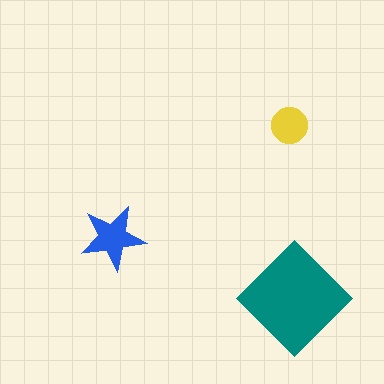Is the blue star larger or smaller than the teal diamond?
Smaller.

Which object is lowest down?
The teal diamond is bottommost.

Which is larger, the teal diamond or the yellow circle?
The teal diamond.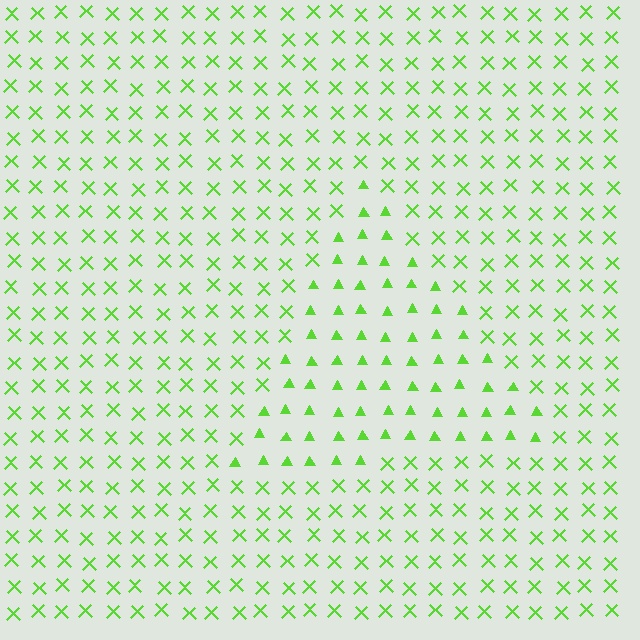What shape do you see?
I see a triangle.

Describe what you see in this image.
The image is filled with small lime elements arranged in a uniform grid. A triangle-shaped region contains triangles, while the surrounding area contains X marks. The boundary is defined purely by the change in element shape.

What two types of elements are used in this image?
The image uses triangles inside the triangle region and X marks outside it.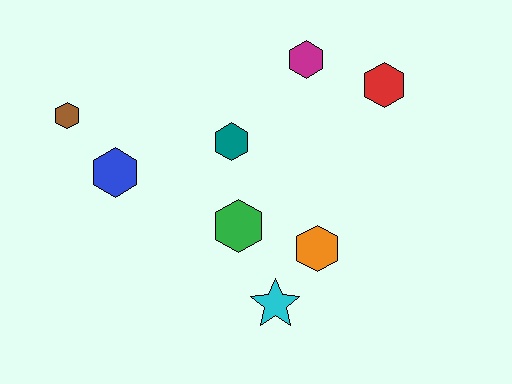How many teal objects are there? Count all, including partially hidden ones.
There is 1 teal object.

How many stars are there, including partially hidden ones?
There is 1 star.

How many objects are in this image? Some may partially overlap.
There are 8 objects.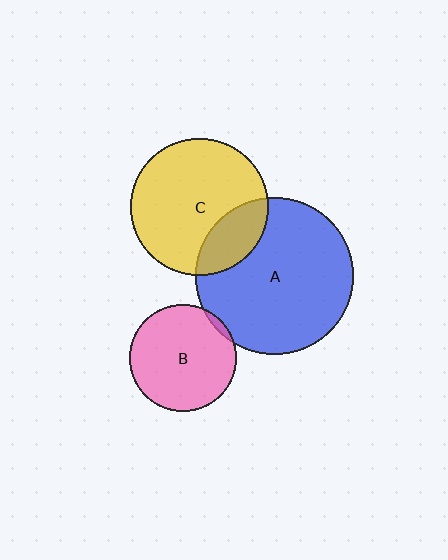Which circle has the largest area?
Circle A (blue).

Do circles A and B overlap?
Yes.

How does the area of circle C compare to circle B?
Approximately 1.7 times.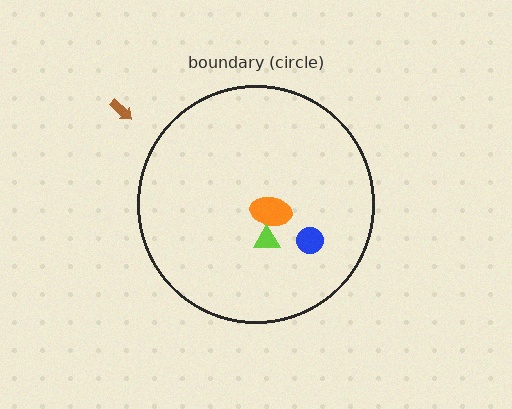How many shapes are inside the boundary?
3 inside, 1 outside.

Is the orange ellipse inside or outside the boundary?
Inside.